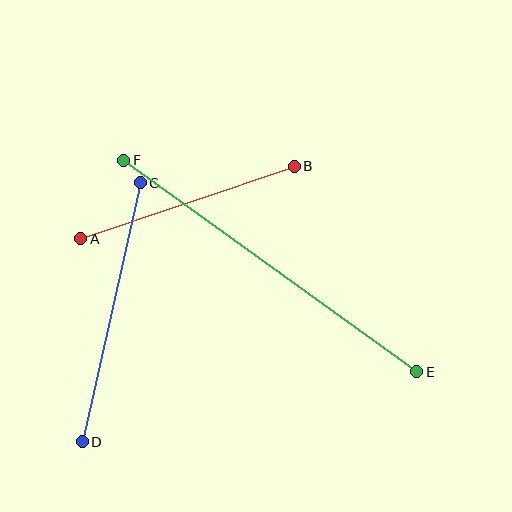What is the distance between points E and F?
The distance is approximately 361 pixels.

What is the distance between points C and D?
The distance is approximately 265 pixels.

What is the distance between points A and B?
The distance is approximately 225 pixels.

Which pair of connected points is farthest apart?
Points E and F are farthest apart.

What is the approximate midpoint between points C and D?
The midpoint is at approximately (111, 312) pixels.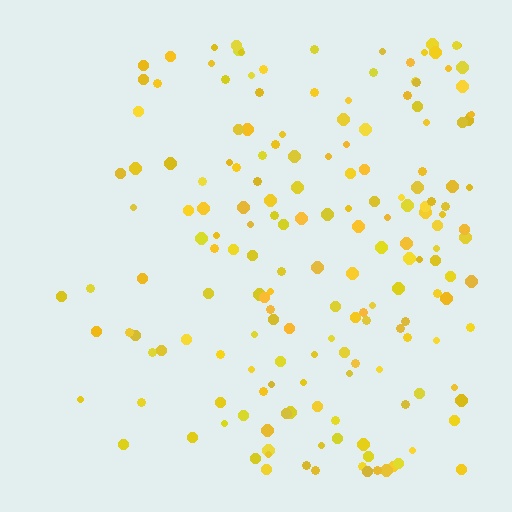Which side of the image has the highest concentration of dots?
The right.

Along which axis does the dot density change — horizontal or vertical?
Horizontal.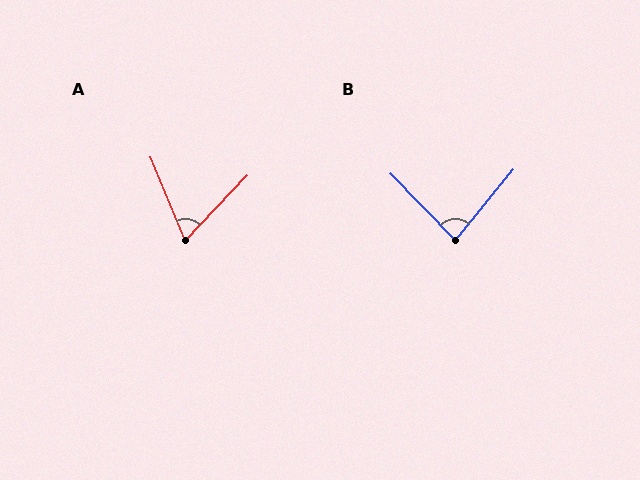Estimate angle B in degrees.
Approximately 83 degrees.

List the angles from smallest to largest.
A (66°), B (83°).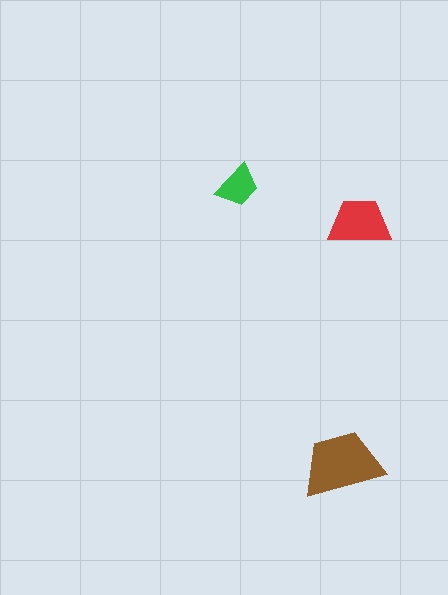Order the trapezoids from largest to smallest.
the brown one, the red one, the green one.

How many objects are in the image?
There are 3 objects in the image.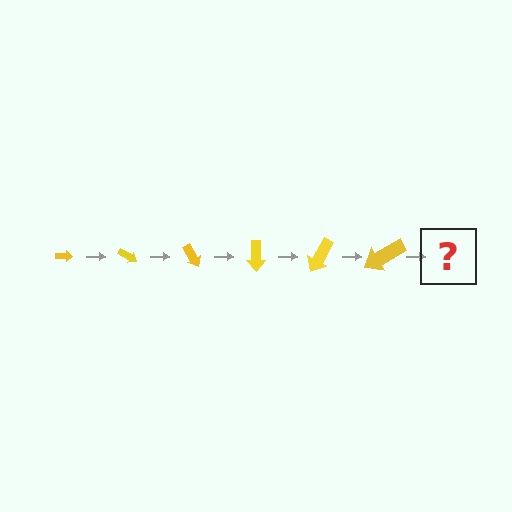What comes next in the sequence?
The next element should be an arrow, larger than the previous one and rotated 180 degrees from the start.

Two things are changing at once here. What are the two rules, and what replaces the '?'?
The two rules are that the arrow grows larger each step and it rotates 30 degrees each step. The '?' should be an arrow, larger than the previous one and rotated 180 degrees from the start.